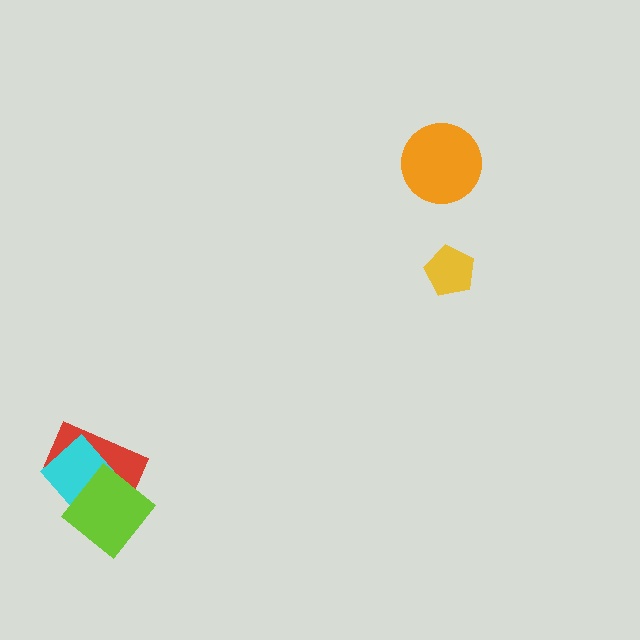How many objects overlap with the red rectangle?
2 objects overlap with the red rectangle.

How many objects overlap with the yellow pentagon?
0 objects overlap with the yellow pentagon.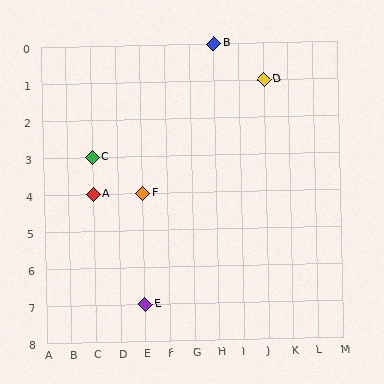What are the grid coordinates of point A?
Point A is at grid coordinates (C, 4).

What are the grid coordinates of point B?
Point B is at grid coordinates (H, 0).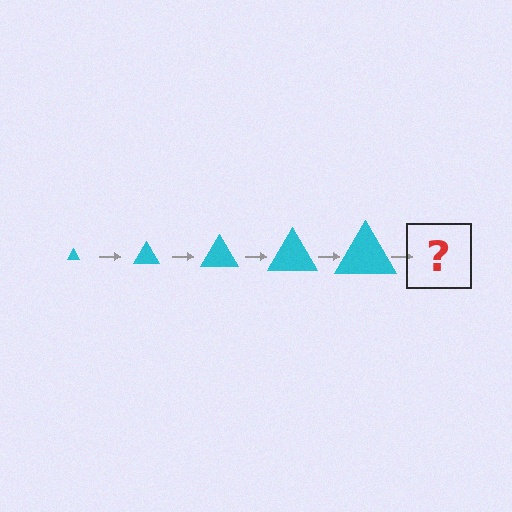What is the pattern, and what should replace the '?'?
The pattern is that the triangle gets progressively larger each step. The '?' should be a cyan triangle, larger than the previous one.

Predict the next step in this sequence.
The next step is a cyan triangle, larger than the previous one.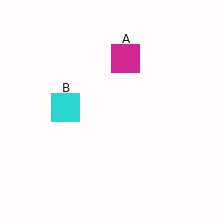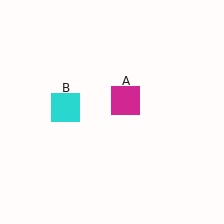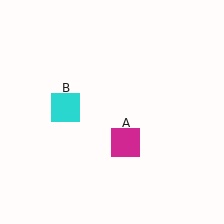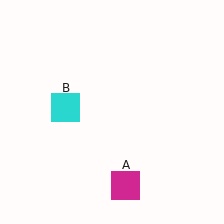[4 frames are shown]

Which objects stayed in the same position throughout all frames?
Cyan square (object B) remained stationary.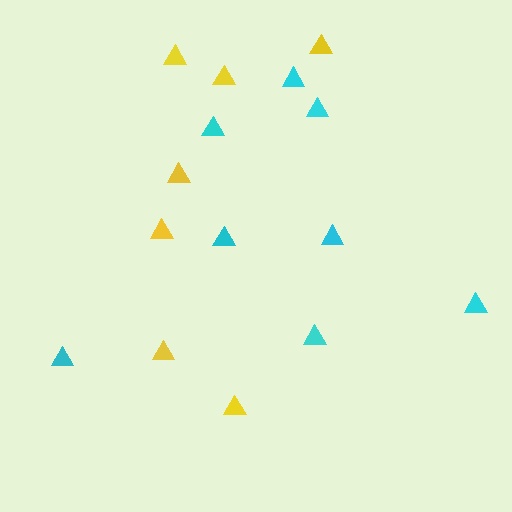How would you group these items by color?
There are 2 groups: one group of yellow triangles (7) and one group of cyan triangles (8).